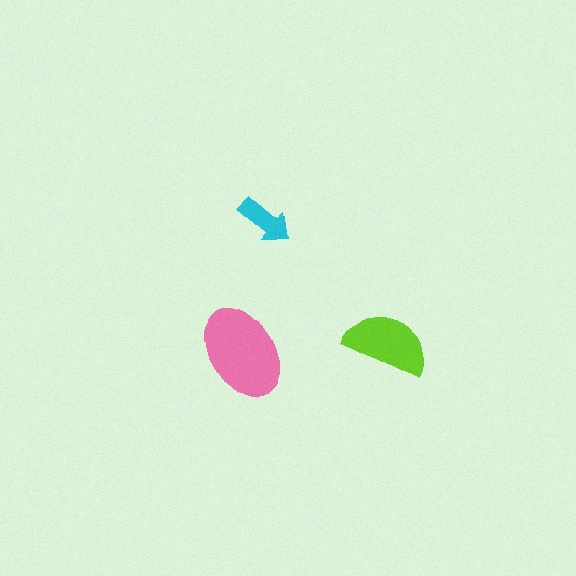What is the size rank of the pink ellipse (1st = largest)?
1st.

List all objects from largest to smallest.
The pink ellipse, the lime semicircle, the cyan arrow.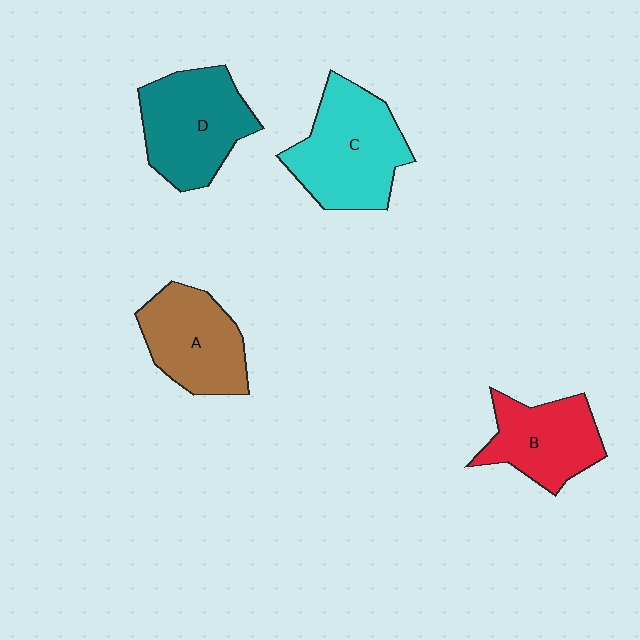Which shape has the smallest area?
Shape B (red).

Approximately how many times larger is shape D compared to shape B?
Approximately 1.2 times.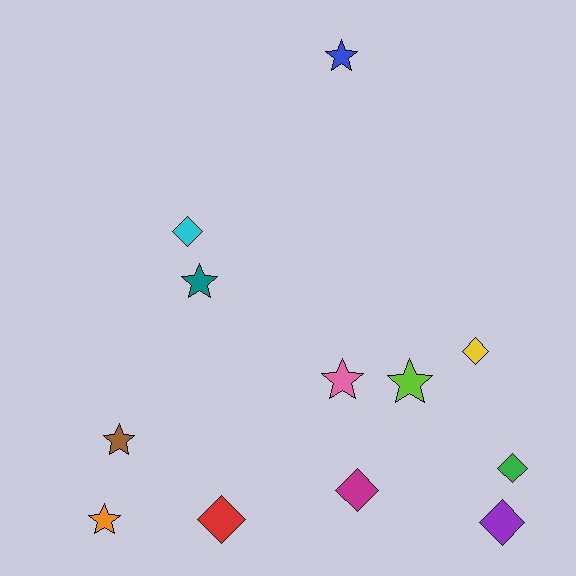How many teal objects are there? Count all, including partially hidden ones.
There is 1 teal object.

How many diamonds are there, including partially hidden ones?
There are 6 diamonds.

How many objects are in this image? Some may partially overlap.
There are 12 objects.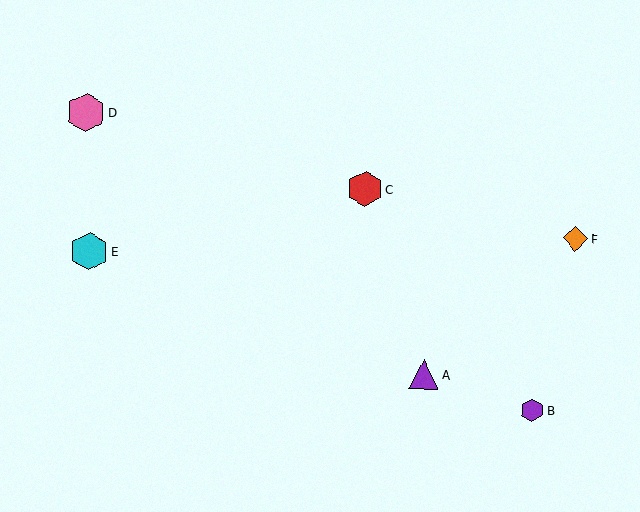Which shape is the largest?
The pink hexagon (labeled D) is the largest.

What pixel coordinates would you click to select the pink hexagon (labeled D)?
Click at (86, 113) to select the pink hexagon D.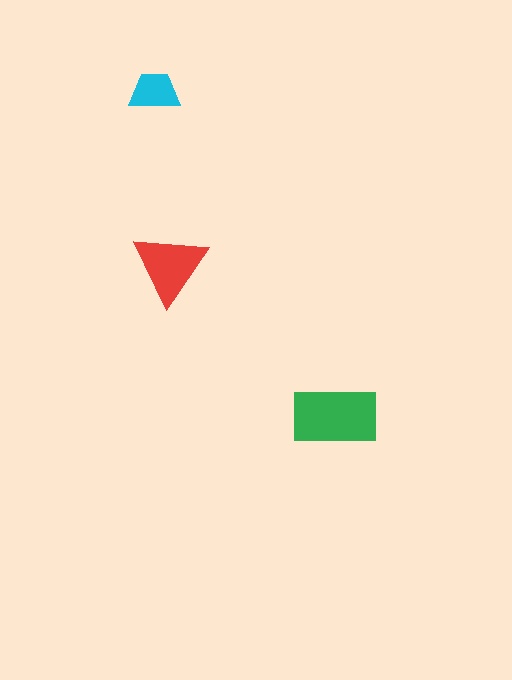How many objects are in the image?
There are 3 objects in the image.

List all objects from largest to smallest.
The green rectangle, the red triangle, the cyan trapezoid.